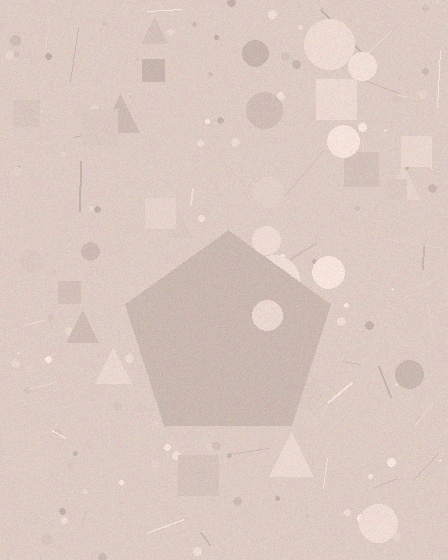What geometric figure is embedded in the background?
A pentagon is embedded in the background.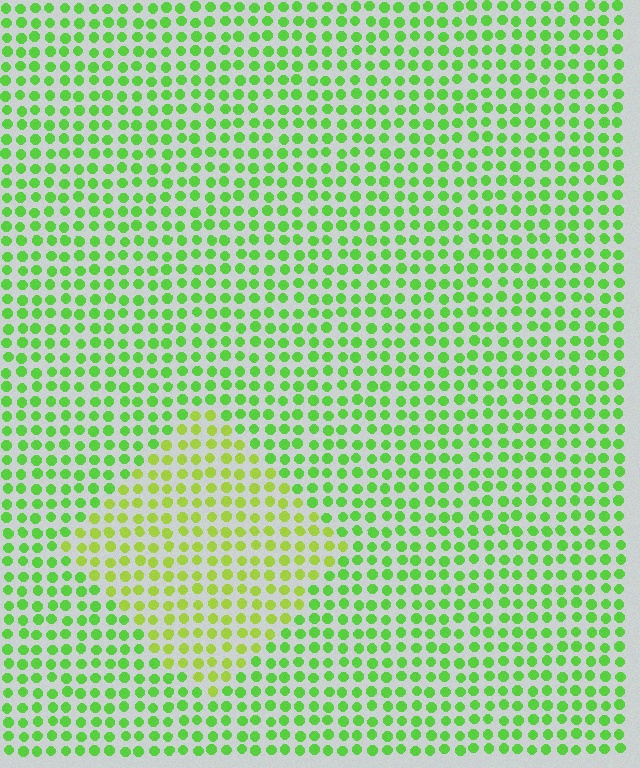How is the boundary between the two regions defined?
The boundary is defined purely by a slight shift in hue (about 30 degrees). Spacing, size, and orientation are identical on both sides.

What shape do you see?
I see a diamond.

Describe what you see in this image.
The image is filled with small lime elements in a uniform arrangement. A diamond-shaped region is visible where the elements are tinted to a slightly different hue, forming a subtle color boundary.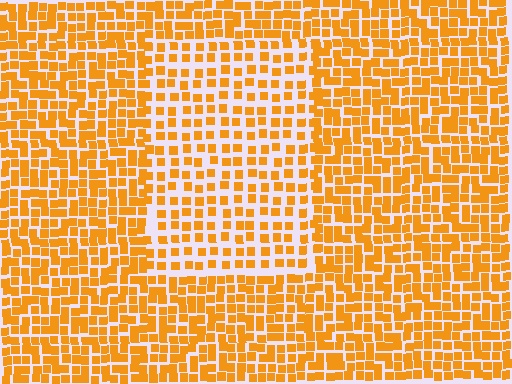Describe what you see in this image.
The image contains small orange elements arranged at two different densities. A rectangle-shaped region is visible where the elements are less densely packed than the surrounding area.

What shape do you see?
I see a rectangle.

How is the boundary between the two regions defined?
The boundary is defined by a change in element density (approximately 1.7x ratio). All elements are the same color, size, and shape.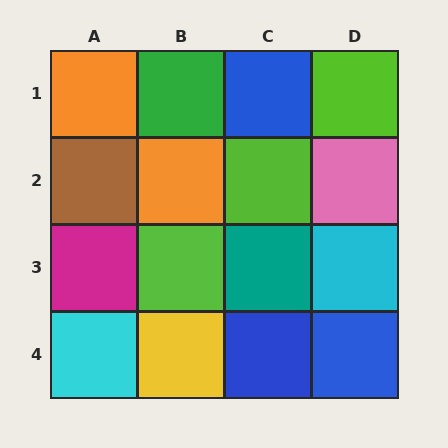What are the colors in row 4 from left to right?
Cyan, yellow, blue, blue.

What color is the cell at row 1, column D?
Lime.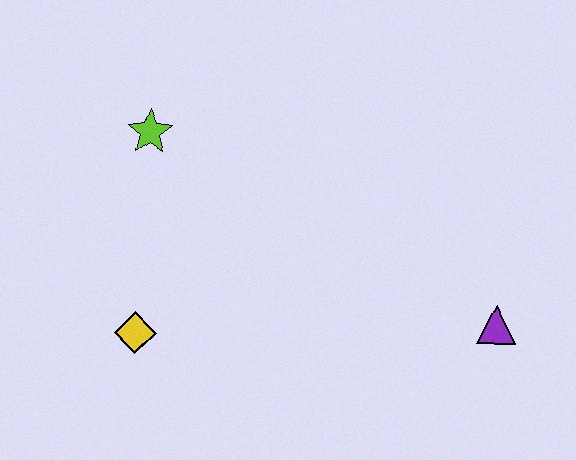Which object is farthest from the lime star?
The purple triangle is farthest from the lime star.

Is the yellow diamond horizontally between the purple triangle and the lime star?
No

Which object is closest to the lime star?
The yellow diamond is closest to the lime star.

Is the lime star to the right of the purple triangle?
No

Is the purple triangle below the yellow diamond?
No